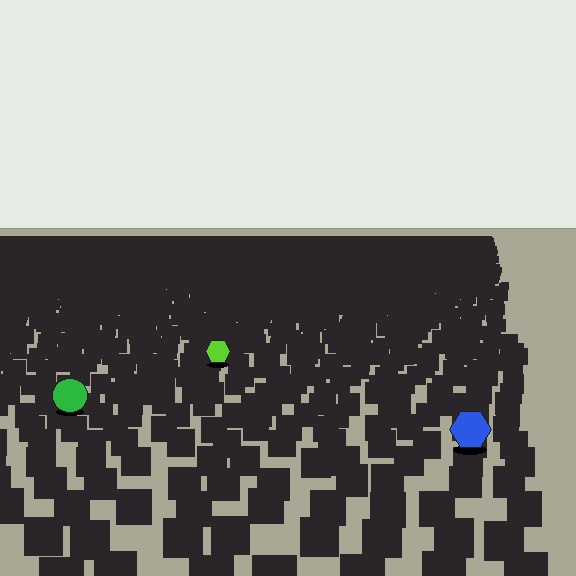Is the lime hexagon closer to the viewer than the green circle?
No. The green circle is closer — you can tell from the texture gradient: the ground texture is coarser near it.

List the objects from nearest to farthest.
From nearest to farthest: the blue hexagon, the green circle, the lime hexagon.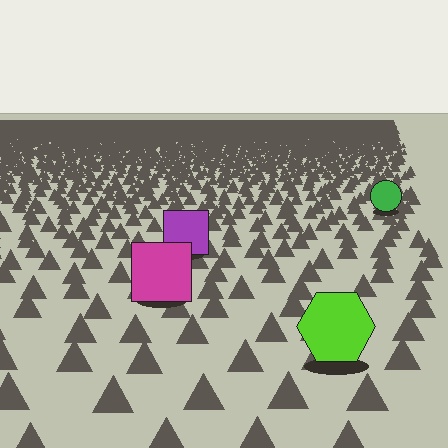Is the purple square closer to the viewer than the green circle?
Yes. The purple square is closer — you can tell from the texture gradient: the ground texture is coarser near it.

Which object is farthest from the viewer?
The green circle is farthest from the viewer. It appears smaller and the ground texture around it is denser.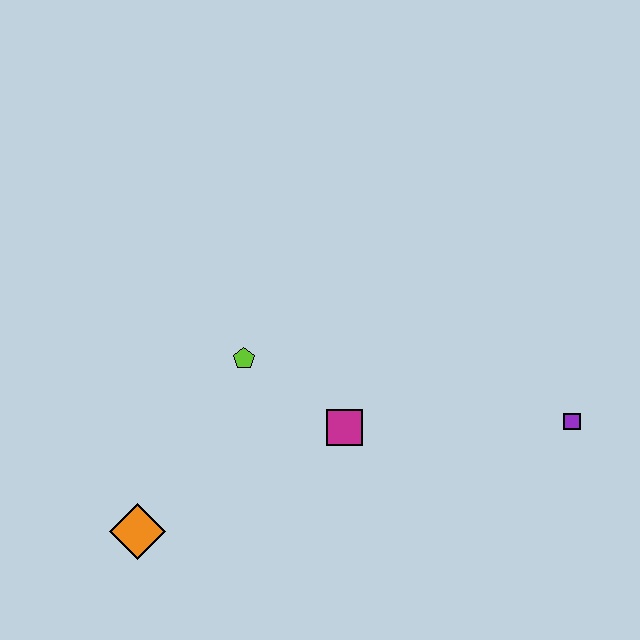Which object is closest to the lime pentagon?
The magenta square is closest to the lime pentagon.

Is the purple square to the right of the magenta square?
Yes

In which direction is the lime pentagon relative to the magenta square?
The lime pentagon is to the left of the magenta square.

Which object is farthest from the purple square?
The orange diamond is farthest from the purple square.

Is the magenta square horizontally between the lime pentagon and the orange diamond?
No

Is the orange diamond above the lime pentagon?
No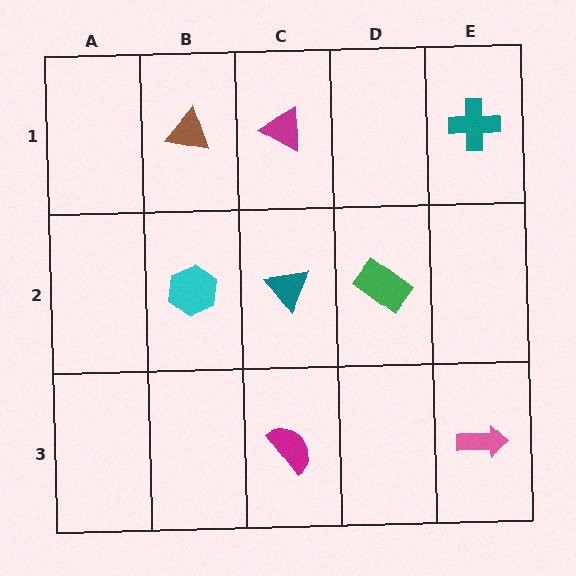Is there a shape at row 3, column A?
No, that cell is empty.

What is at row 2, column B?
A cyan hexagon.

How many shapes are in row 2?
3 shapes.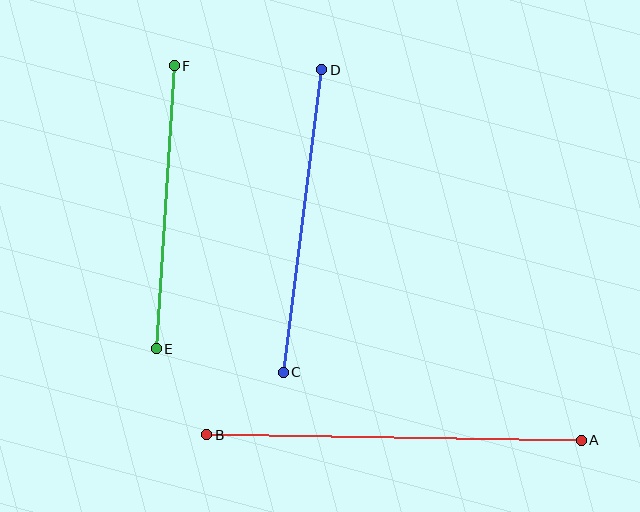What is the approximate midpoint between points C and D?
The midpoint is at approximately (302, 221) pixels.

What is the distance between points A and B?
The distance is approximately 375 pixels.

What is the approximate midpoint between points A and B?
The midpoint is at approximately (394, 437) pixels.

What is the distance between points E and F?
The distance is approximately 284 pixels.